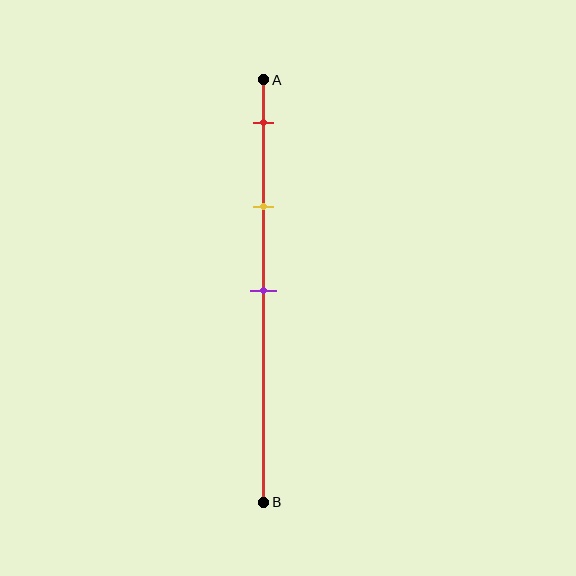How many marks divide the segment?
There are 3 marks dividing the segment.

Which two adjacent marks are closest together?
The red and yellow marks are the closest adjacent pair.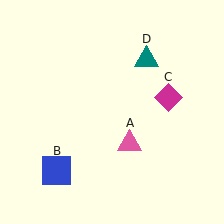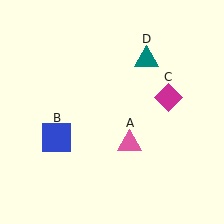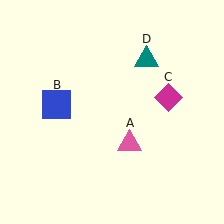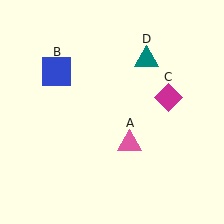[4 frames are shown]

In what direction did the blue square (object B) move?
The blue square (object B) moved up.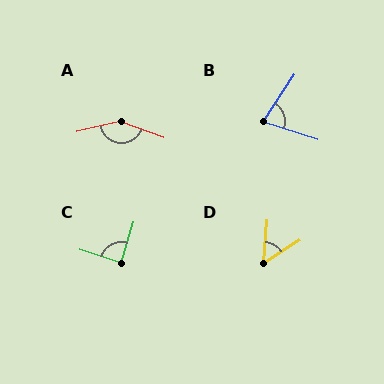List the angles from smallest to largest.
D (52°), B (75°), C (88°), A (146°).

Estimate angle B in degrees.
Approximately 75 degrees.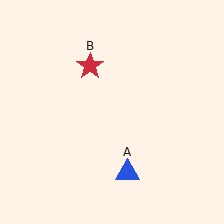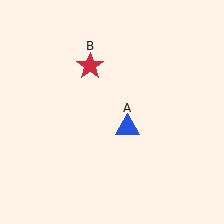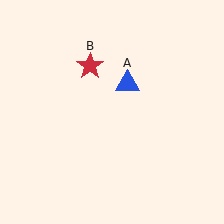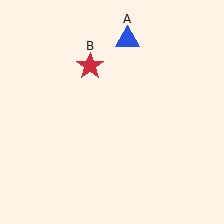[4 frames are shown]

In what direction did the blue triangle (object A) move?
The blue triangle (object A) moved up.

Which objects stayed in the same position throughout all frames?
Red star (object B) remained stationary.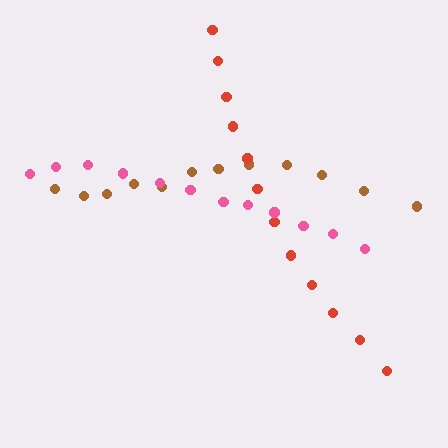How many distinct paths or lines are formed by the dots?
There are 3 distinct paths.